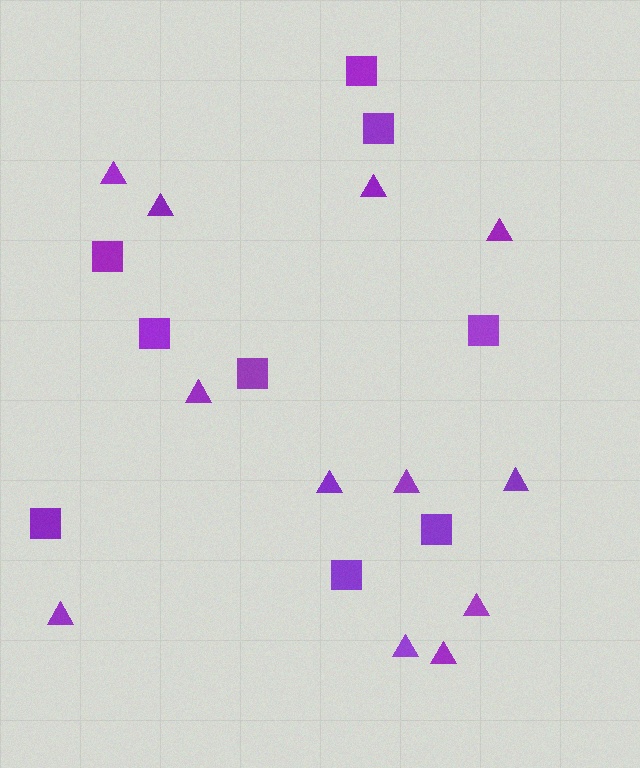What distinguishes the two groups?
There are 2 groups: one group of triangles (12) and one group of squares (9).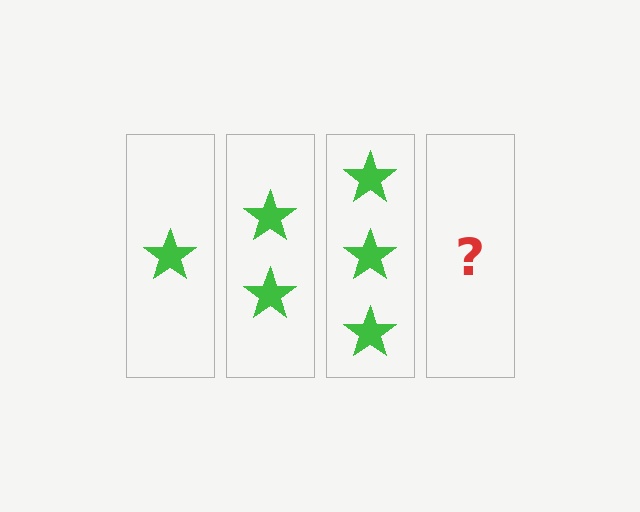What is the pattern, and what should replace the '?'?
The pattern is that each step adds one more star. The '?' should be 4 stars.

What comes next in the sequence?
The next element should be 4 stars.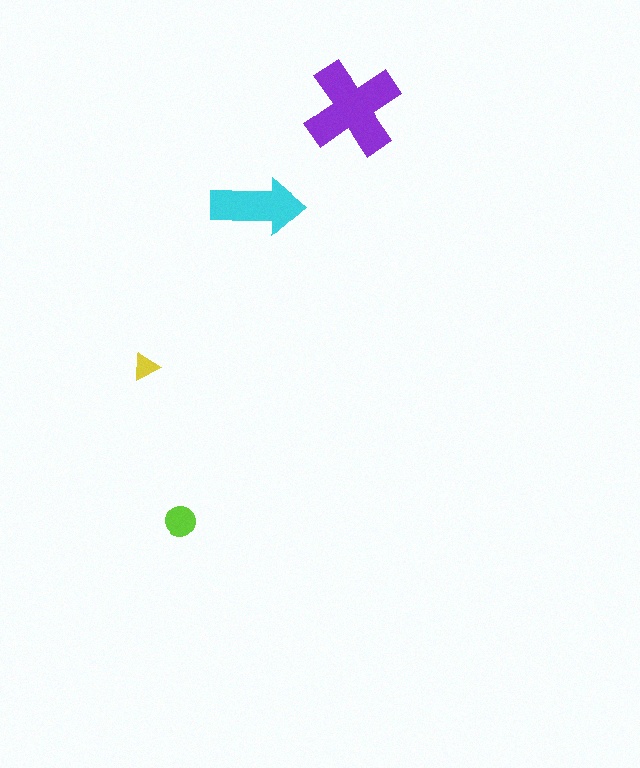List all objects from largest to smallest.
The purple cross, the cyan arrow, the lime circle, the yellow triangle.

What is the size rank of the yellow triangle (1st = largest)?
4th.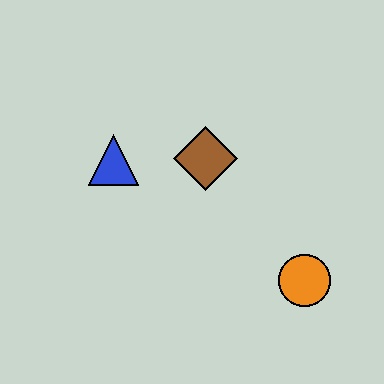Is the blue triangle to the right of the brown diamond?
No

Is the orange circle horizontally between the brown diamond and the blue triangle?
No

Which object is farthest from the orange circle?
The blue triangle is farthest from the orange circle.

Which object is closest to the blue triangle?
The brown diamond is closest to the blue triangle.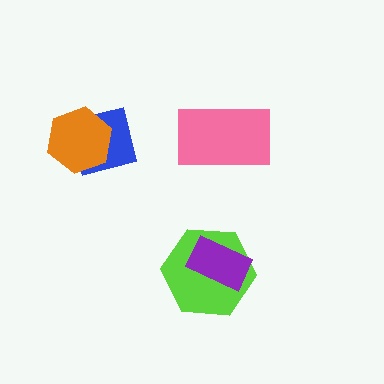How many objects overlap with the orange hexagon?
1 object overlaps with the orange hexagon.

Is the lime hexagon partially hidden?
Yes, it is partially covered by another shape.